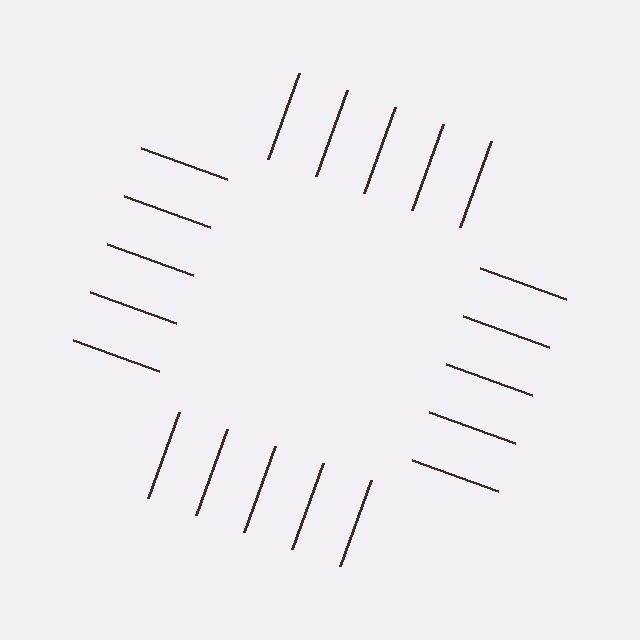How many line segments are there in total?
20 — 5 along each of the 4 edges.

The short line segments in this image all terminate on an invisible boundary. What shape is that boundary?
An illusory square — the line segments terminate on its edges but no continuous stroke is drawn.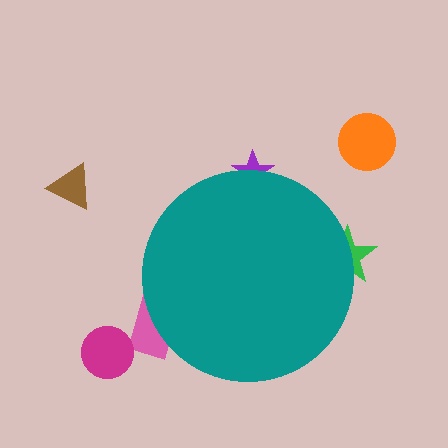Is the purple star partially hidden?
Yes, the purple star is partially hidden behind the teal circle.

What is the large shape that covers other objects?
A teal circle.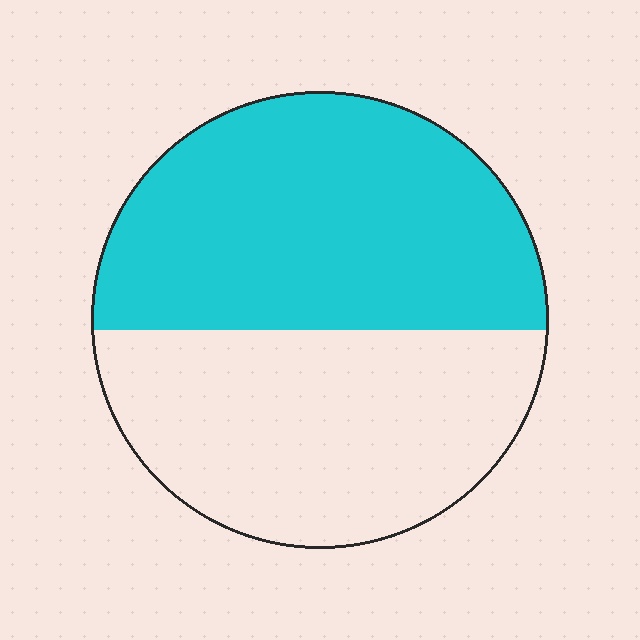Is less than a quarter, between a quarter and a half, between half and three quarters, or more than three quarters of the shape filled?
Between half and three quarters.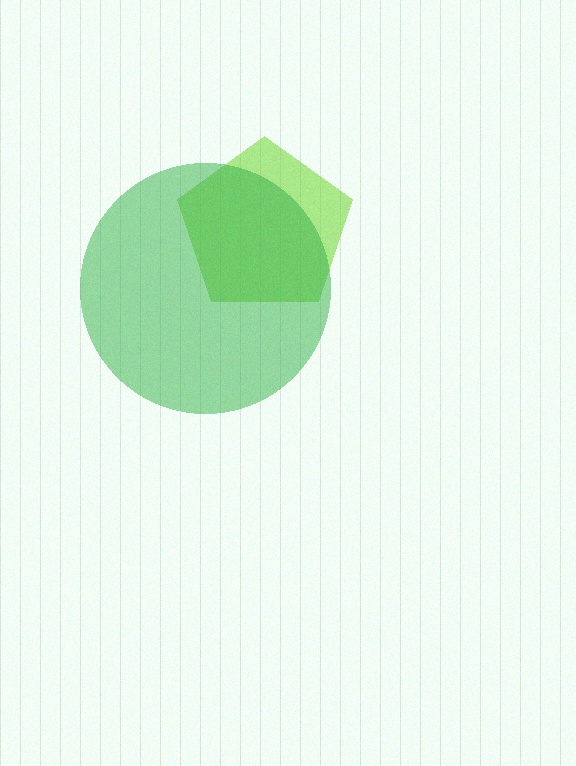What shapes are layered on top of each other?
The layered shapes are: a lime pentagon, a green circle.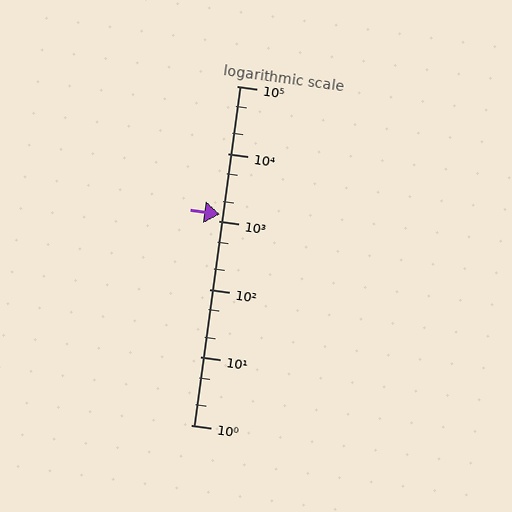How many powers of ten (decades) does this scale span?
The scale spans 5 decades, from 1 to 100000.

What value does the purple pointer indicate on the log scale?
The pointer indicates approximately 1300.